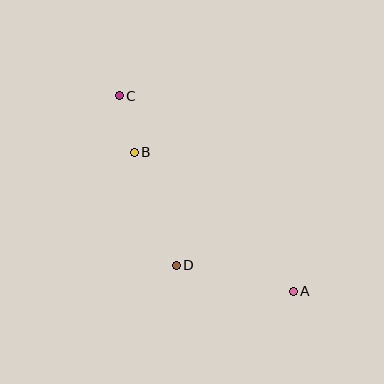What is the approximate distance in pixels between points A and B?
The distance between A and B is approximately 211 pixels.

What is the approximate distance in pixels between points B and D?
The distance between B and D is approximately 120 pixels.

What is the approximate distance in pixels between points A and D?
The distance between A and D is approximately 120 pixels.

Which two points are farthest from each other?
Points A and C are farthest from each other.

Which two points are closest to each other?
Points B and C are closest to each other.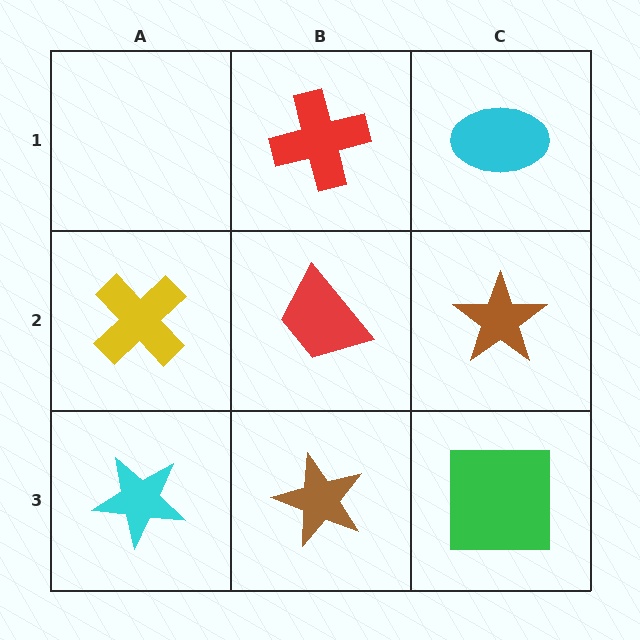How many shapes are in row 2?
3 shapes.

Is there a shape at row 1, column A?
No, that cell is empty.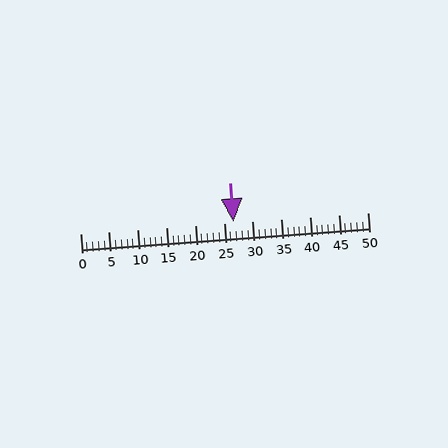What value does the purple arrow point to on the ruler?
The purple arrow points to approximately 27.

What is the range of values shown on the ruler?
The ruler shows values from 0 to 50.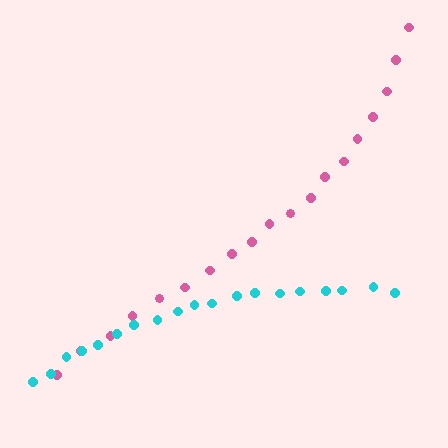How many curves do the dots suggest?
There are 2 distinct paths.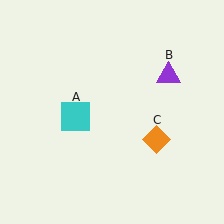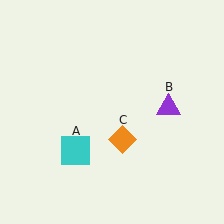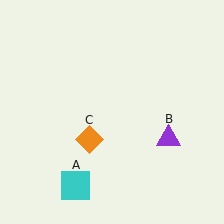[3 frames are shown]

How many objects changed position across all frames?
3 objects changed position: cyan square (object A), purple triangle (object B), orange diamond (object C).